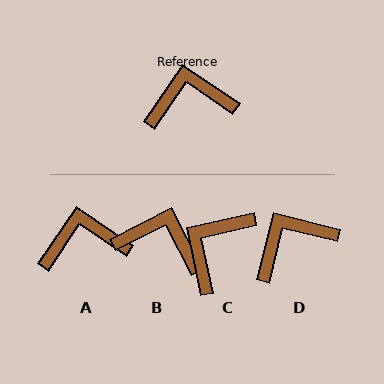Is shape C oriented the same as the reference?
No, it is off by about 47 degrees.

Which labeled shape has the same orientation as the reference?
A.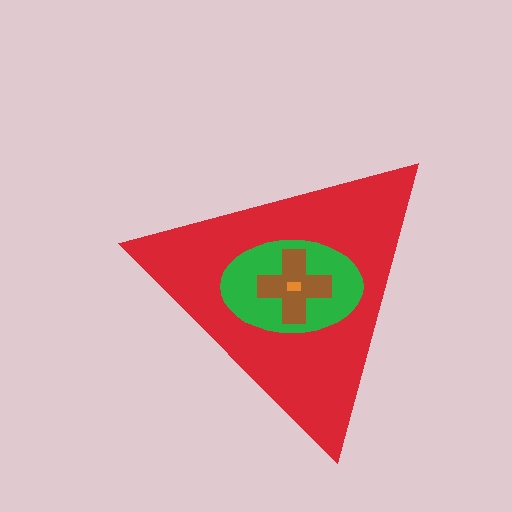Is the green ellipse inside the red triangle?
Yes.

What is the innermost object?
The orange rectangle.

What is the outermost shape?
The red triangle.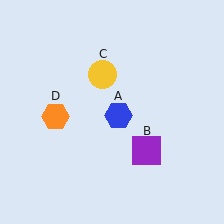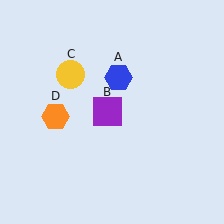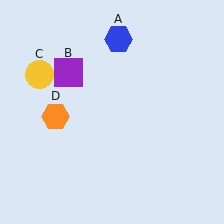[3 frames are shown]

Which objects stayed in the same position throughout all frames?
Orange hexagon (object D) remained stationary.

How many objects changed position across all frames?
3 objects changed position: blue hexagon (object A), purple square (object B), yellow circle (object C).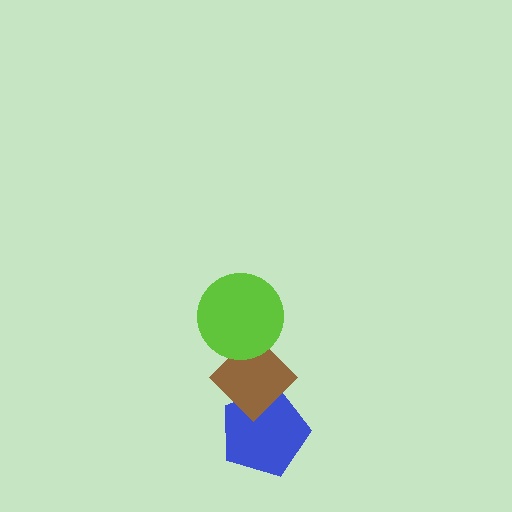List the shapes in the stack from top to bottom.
From top to bottom: the lime circle, the brown diamond, the blue pentagon.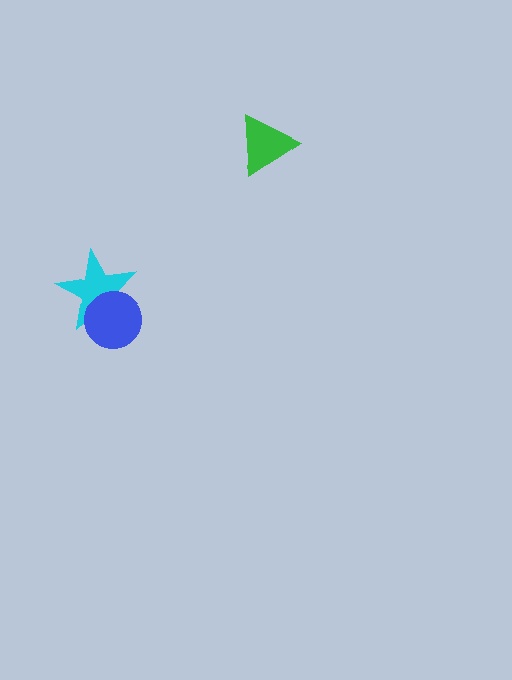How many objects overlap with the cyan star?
1 object overlaps with the cyan star.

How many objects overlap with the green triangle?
0 objects overlap with the green triangle.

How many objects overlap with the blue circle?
1 object overlaps with the blue circle.